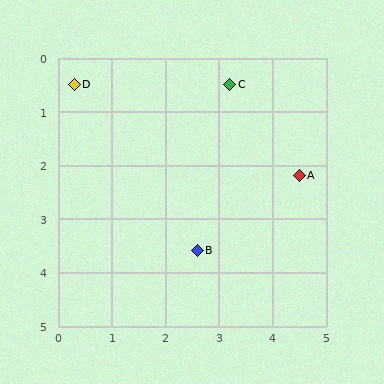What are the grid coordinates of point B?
Point B is at approximately (2.6, 3.6).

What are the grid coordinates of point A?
Point A is at approximately (4.5, 2.2).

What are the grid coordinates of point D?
Point D is at approximately (0.3, 0.5).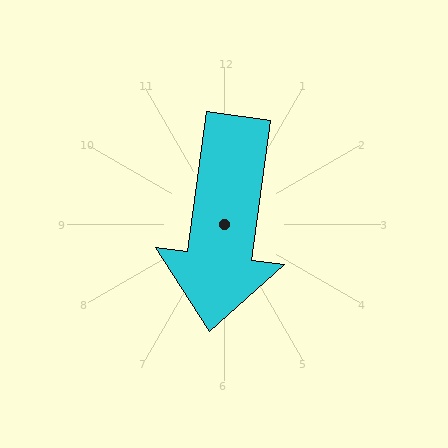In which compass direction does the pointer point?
South.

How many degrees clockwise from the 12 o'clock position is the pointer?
Approximately 188 degrees.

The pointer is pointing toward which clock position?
Roughly 6 o'clock.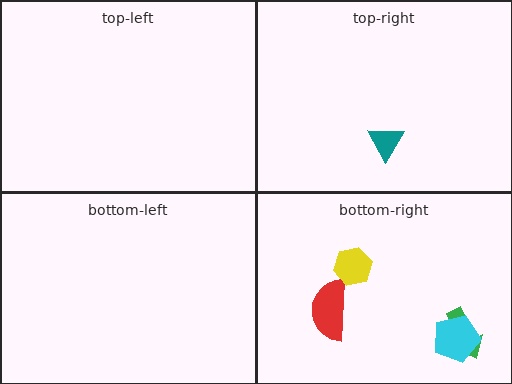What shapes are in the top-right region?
The teal triangle.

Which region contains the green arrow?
The bottom-right region.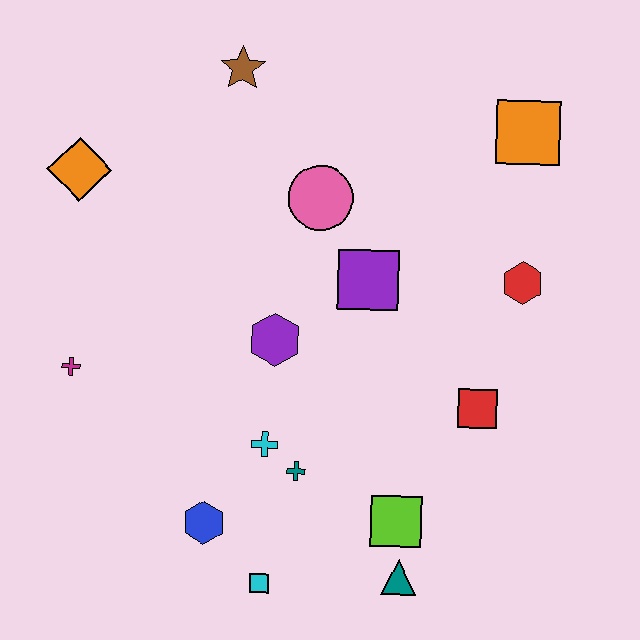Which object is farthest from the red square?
The orange diamond is farthest from the red square.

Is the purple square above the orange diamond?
No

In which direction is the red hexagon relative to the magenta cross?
The red hexagon is to the right of the magenta cross.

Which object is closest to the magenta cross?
The orange diamond is closest to the magenta cross.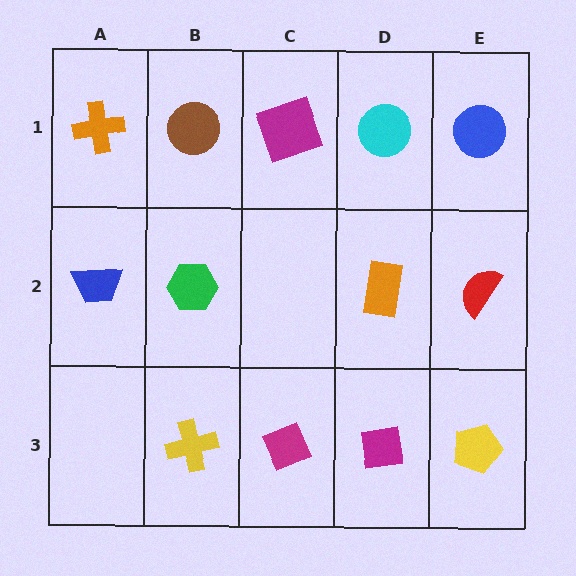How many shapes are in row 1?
5 shapes.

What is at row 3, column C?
A magenta diamond.